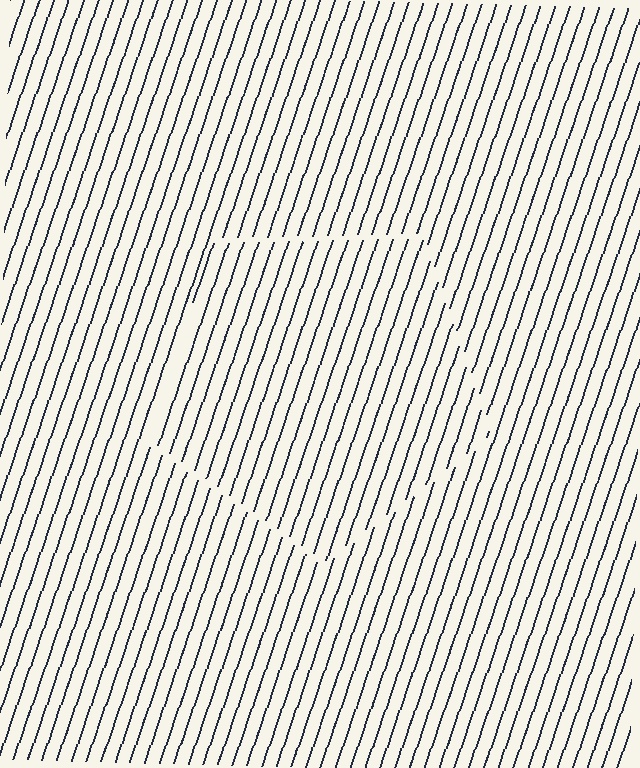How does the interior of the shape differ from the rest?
The interior of the shape contains the same grating, shifted by half a period — the contour is defined by the phase discontinuity where line-ends from the inner and outer gratings abut.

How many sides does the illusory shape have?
5 sides — the line-ends trace a pentagon.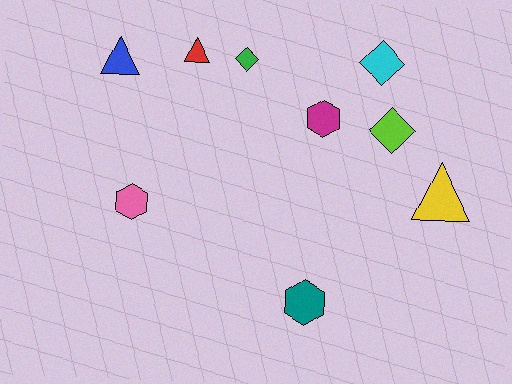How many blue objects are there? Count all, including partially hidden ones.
There is 1 blue object.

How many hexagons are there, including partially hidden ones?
There are 3 hexagons.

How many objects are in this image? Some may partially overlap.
There are 9 objects.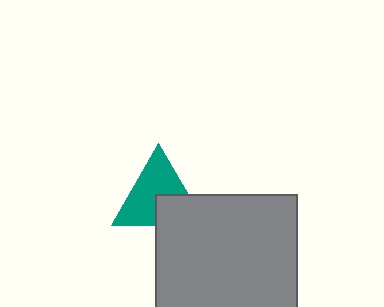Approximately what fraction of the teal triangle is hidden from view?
Roughly 34% of the teal triangle is hidden behind the gray square.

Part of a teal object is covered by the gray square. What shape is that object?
It is a triangle.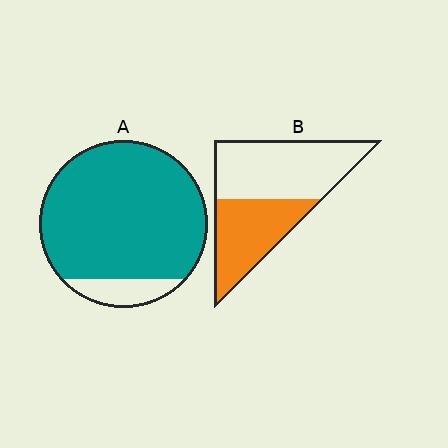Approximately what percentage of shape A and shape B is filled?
A is approximately 90% and B is approximately 40%.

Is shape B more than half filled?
No.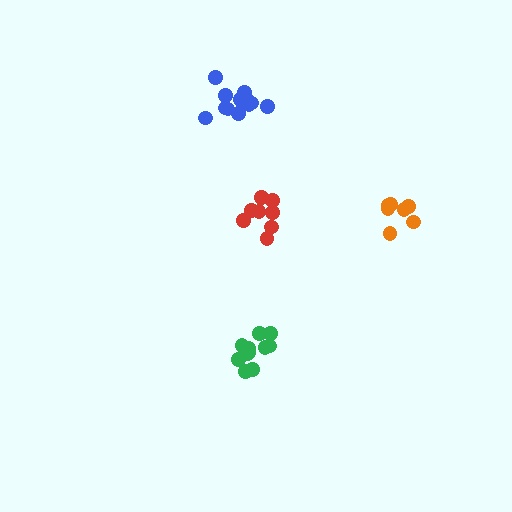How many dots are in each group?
Group 1: 8 dots, Group 2: 7 dots, Group 3: 13 dots, Group 4: 11 dots (39 total).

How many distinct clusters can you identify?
There are 4 distinct clusters.